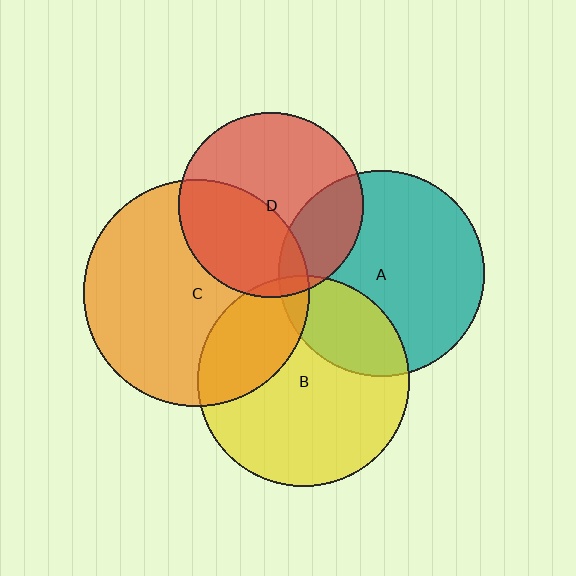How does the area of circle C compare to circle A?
Approximately 1.2 times.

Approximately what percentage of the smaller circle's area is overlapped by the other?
Approximately 25%.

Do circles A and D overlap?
Yes.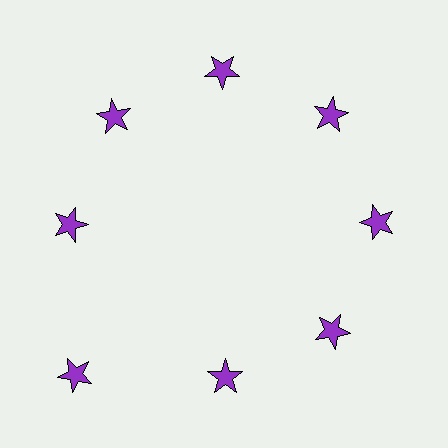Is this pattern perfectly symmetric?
No. The 8 purple stars are arranged in a ring, but one element near the 8 o'clock position is pushed outward from the center, breaking the 8-fold rotational symmetry.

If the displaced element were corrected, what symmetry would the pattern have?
It would have 8-fold rotational symmetry — the pattern would map onto itself every 45 degrees.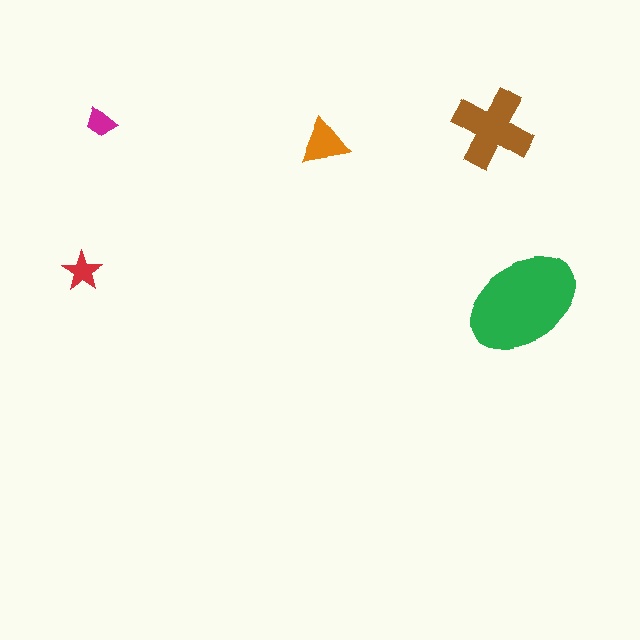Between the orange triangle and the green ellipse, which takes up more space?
The green ellipse.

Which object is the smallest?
The magenta trapezoid.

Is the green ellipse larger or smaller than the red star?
Larger.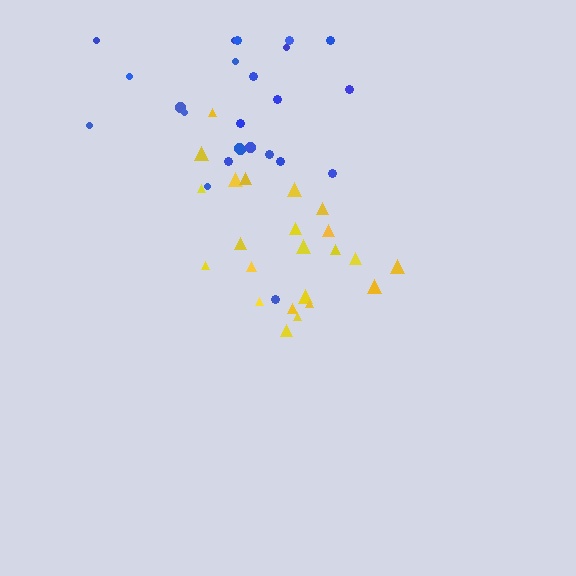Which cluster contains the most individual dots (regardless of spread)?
Blue (25).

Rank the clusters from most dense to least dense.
yellow, blue.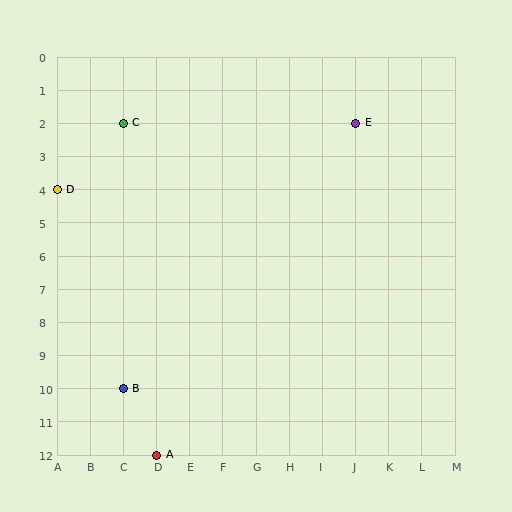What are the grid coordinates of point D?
Point D is at grid coordinates (A, 4).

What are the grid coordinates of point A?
Point A is at grid coordinates (D, 12).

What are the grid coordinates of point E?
Point E is at grid coordinates (J, 2).